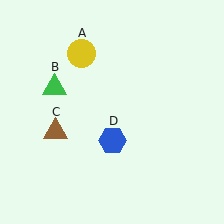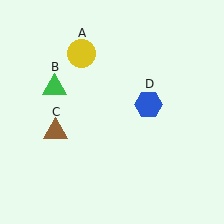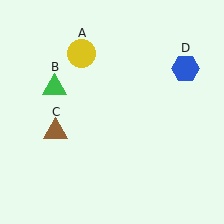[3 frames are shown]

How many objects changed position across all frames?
1 object changed position: blue hexagon (object D).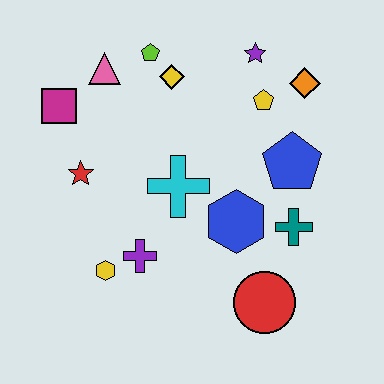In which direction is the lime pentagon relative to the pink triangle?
The lime pentagon is to the right of the pink triangle.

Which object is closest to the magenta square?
The pink triangle is closest to the magenta square.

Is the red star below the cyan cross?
No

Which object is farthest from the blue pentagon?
The magenta square is farthest from the blue pentagon.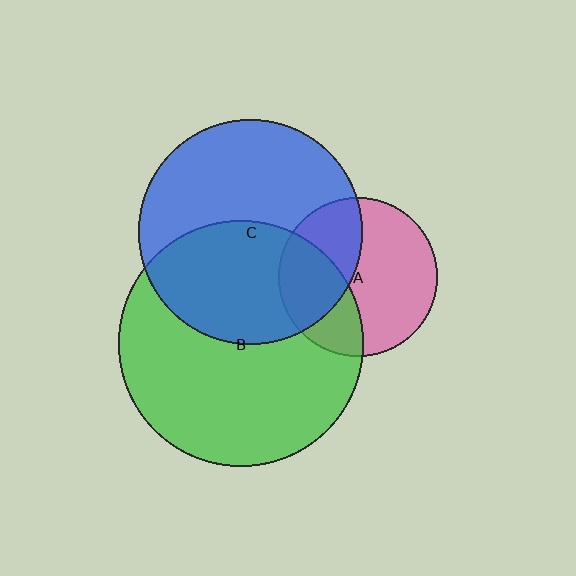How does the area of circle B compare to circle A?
Approximately 2.4 times.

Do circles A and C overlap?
Yes.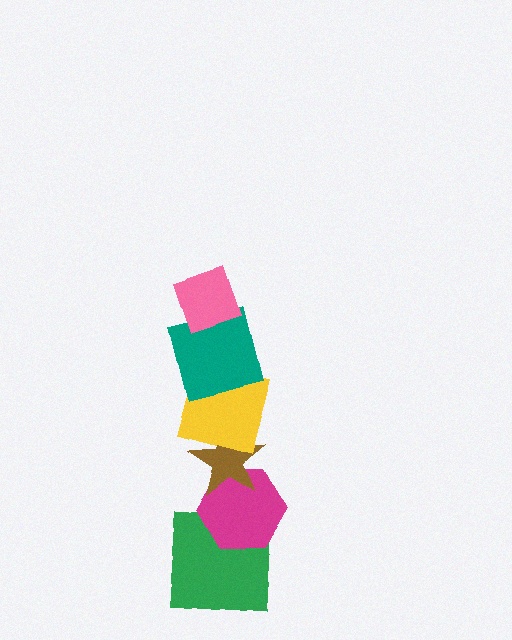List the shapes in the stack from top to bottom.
From top to bottom: the pink diamond, the teal square, the yellow square, the brown star, the magenta hexagon, the green square.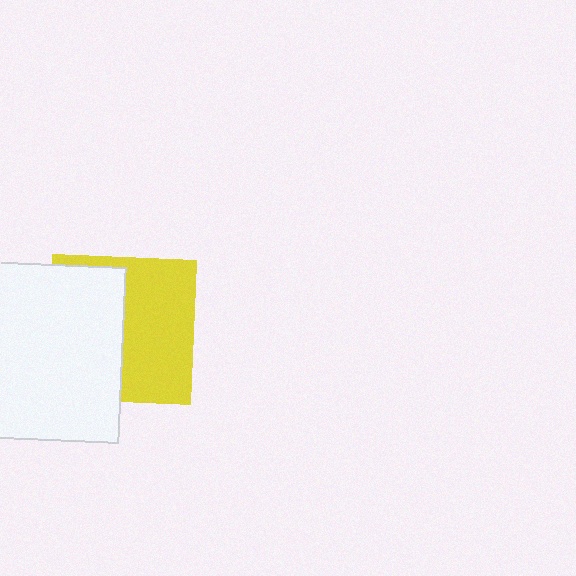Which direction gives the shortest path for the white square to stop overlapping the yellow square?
Moving left gives the shortest separation.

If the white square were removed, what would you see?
You would see the complete yellow square.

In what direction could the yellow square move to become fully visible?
The yellow square could move right. That would shift it out from behind the white square entirely.